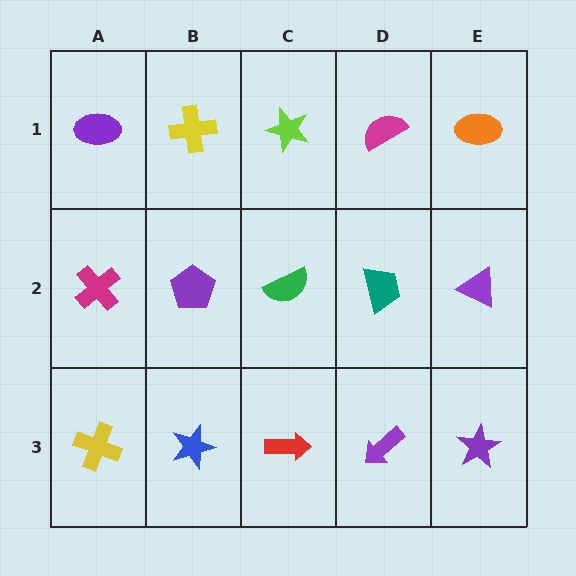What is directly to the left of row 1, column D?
A lime star.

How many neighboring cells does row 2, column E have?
3.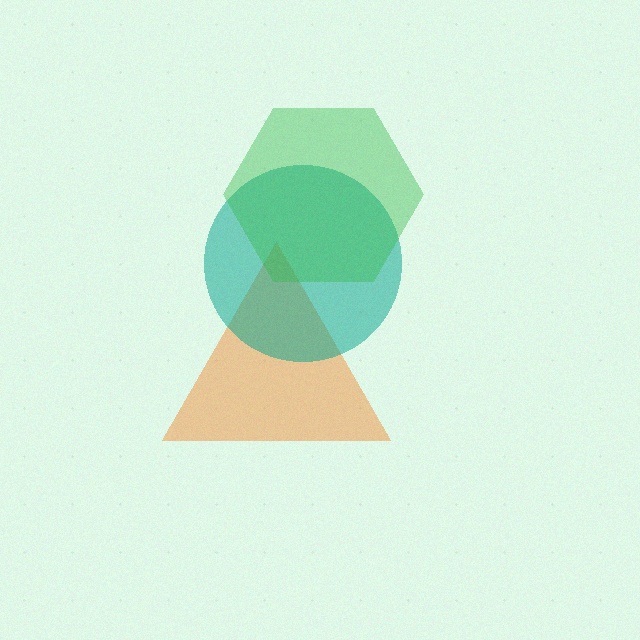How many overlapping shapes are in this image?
There are 3 overlapping shapes in the image.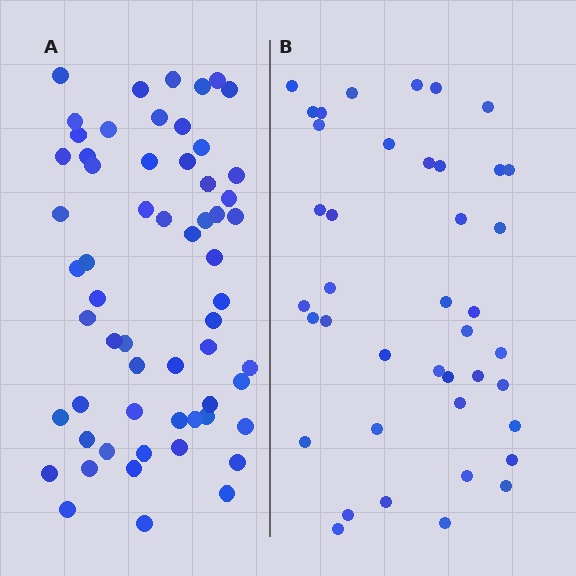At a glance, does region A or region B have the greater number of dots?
Region A (the left region) has more dots.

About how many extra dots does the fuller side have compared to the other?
Region A has approximately 20 more dots than region B.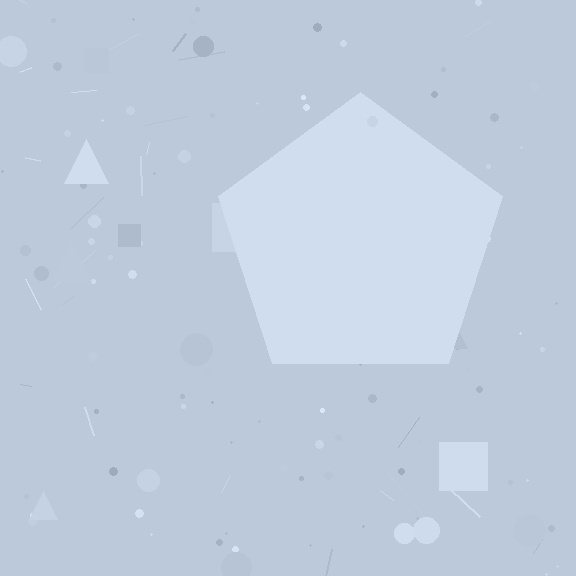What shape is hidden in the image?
A pentagon is hidden in the image.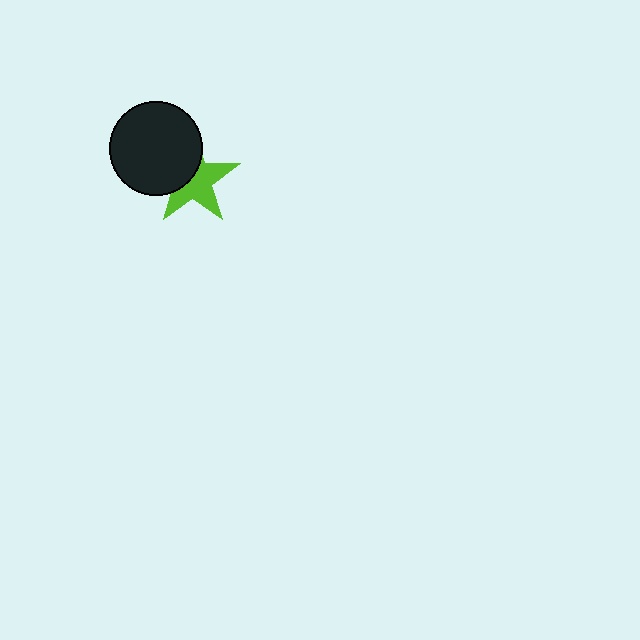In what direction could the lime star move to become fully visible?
The lime star could move toward the lower-right. That would shift it out from behind the black circle entirely.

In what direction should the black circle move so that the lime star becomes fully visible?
The black circle should move toward the upper-left. That is the shortest direction to clear the overlap and leave the lime star fully visible.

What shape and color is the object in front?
The object in front is a black circle.